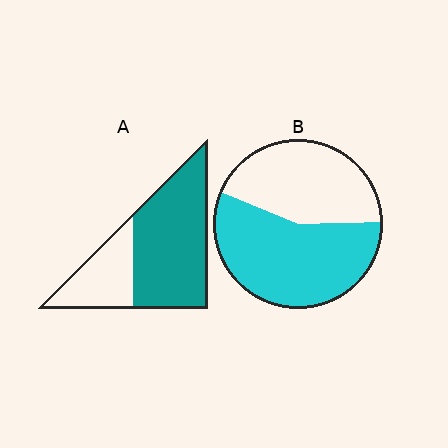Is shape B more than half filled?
Yes.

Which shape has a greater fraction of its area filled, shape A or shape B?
Shape A.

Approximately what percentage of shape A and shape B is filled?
A is approximately 70% and B is approximately 55%.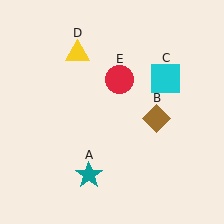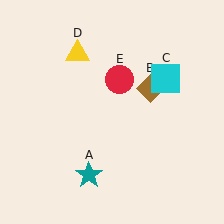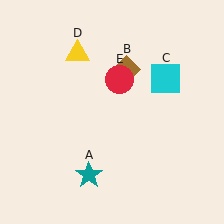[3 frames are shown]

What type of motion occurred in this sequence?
The brown diamond (object B) rotated counterclockwise around the center of the scene.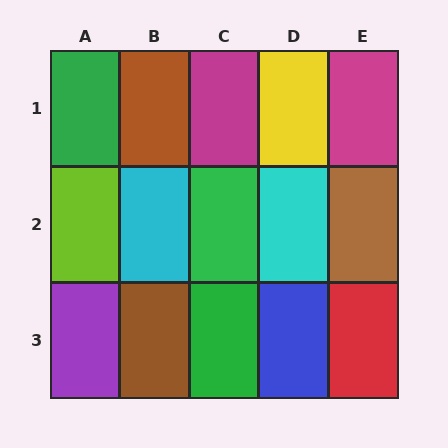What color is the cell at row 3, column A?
Purple.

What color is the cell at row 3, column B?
Brown.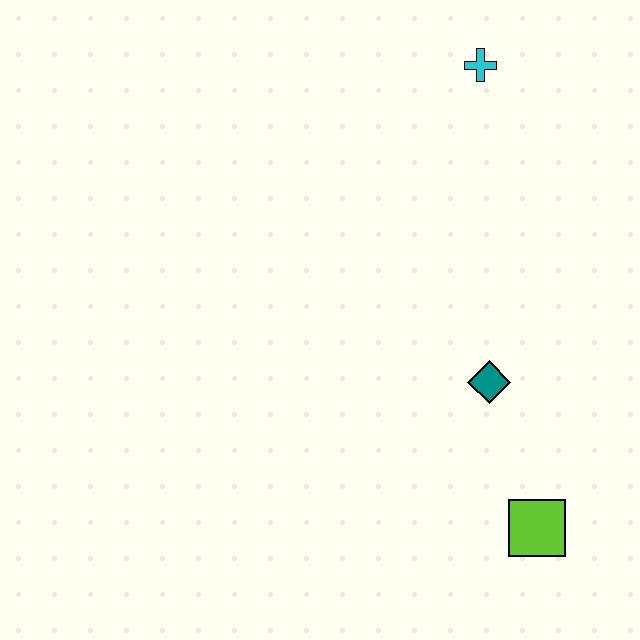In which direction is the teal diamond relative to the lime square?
The teal diamond is above the lime square.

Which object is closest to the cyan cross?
The teal diamond is closest to the cyan cross.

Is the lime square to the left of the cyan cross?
No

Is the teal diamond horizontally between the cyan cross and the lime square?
Yes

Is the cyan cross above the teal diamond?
Yes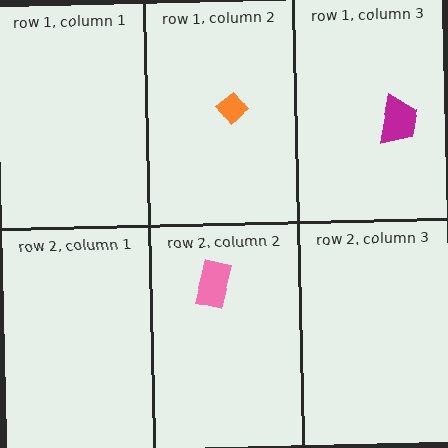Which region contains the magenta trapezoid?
The row 1, column 3 region.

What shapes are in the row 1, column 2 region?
The orange diamond.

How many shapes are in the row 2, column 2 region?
1.